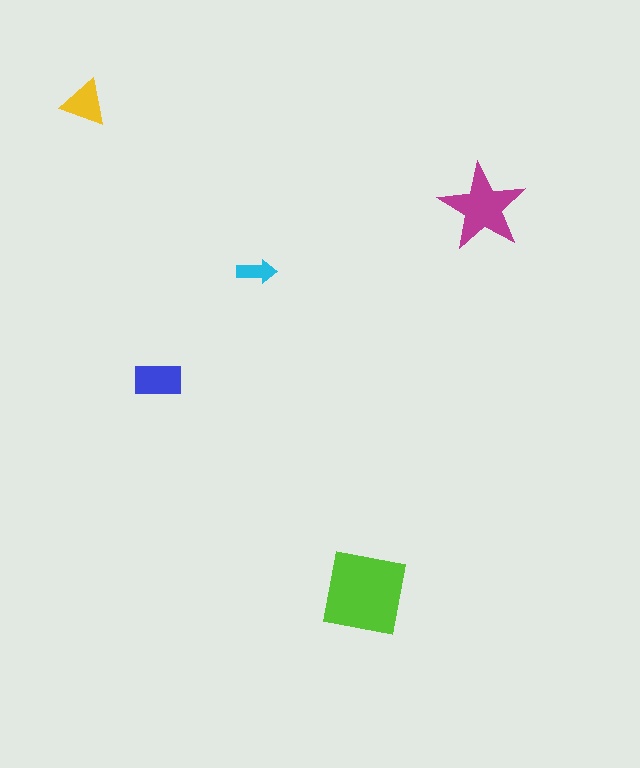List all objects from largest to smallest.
The lime square, the magenta star, the blue rectangle, the yellow triangle, the cyan arrow.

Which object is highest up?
The yellow triangle is topmost.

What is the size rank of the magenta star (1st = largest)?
2nd.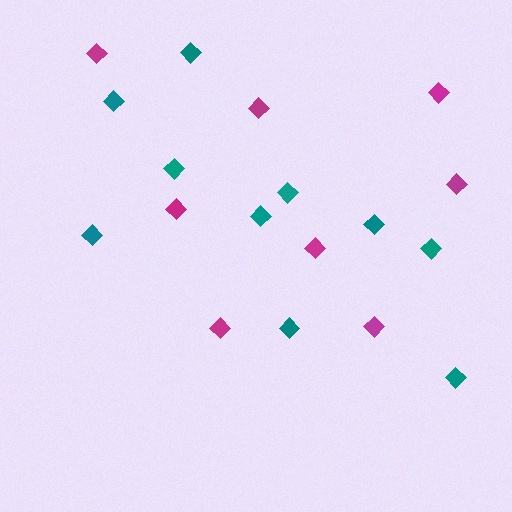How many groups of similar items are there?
There are 2 groups: one group of teal diamonds (10) and one group of magenta diamonds (8).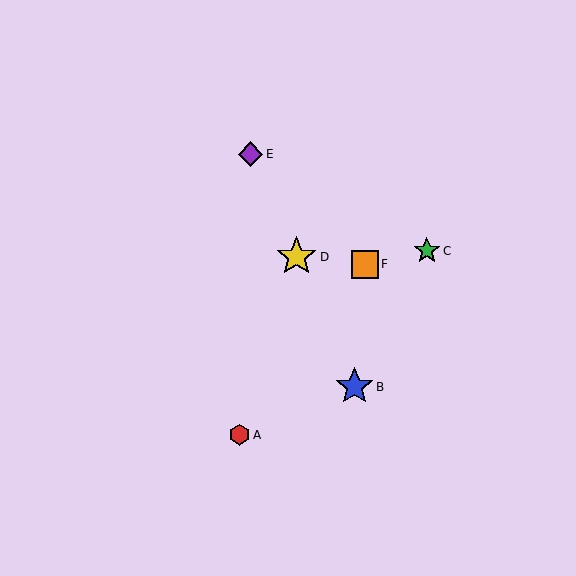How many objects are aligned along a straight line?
3 objects (B, D, E) are aligned along a straight line.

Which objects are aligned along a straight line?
Objects B, D, E are aligned along a straight line.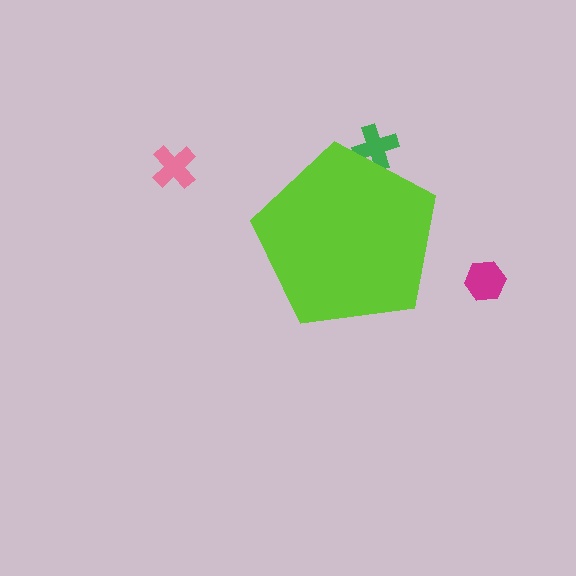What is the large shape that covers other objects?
A lime pentagon.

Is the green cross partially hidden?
Yes, the green cross is partially hidden behind the lime pentagon.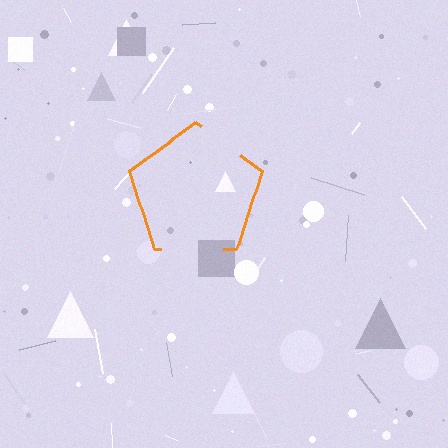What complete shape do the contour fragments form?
The contour fragments form a pentagon.